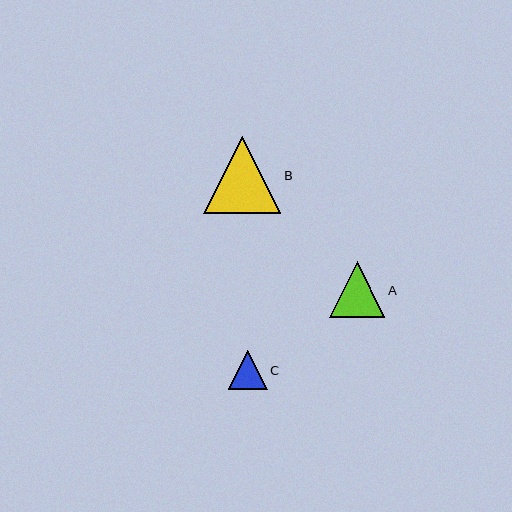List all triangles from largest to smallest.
From largest to smallest: B, A, C.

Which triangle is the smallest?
Triangle C is the smallest with a size of approximately 39 pixels.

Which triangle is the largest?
Triangle B is the largest with a size of approximately 77 pixels.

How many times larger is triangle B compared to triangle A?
Triangle B is approximately 1.4 times the size of triangle A.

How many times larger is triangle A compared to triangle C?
Triangle A is approximately 1.4 times the size of triangle C.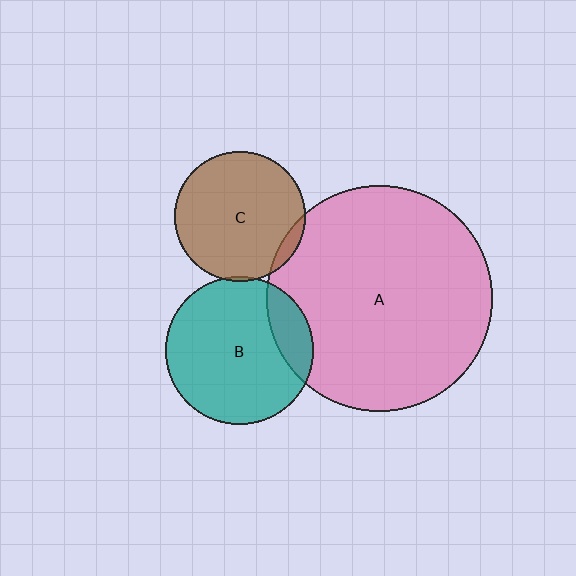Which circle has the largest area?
Circle A (pink).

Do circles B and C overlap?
Yes.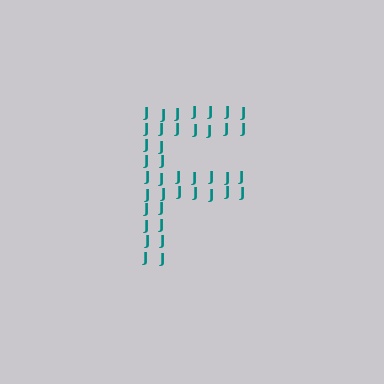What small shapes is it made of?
It is made of small letter J's.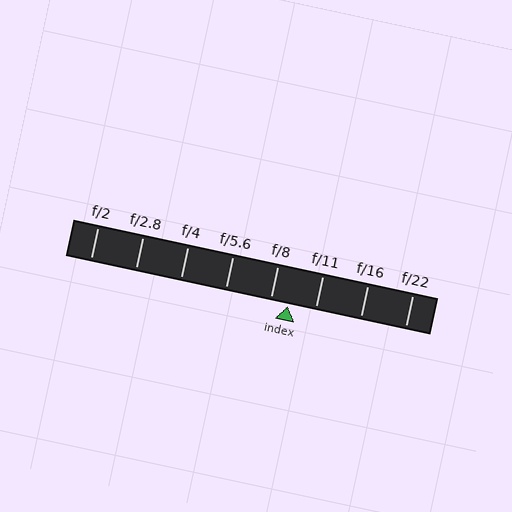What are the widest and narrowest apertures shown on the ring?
The widest aperture shown is f/2 and the narrowest is f/22.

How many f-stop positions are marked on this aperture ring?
There are 8 f-stop positions marked.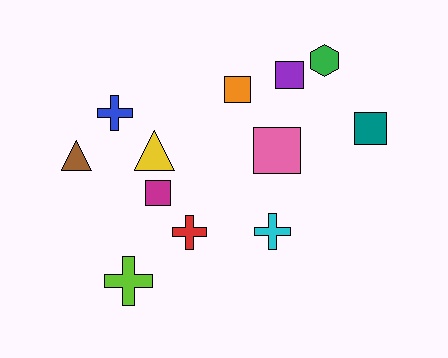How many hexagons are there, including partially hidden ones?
There is 1 hexagon.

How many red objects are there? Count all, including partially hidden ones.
There is 1 red object.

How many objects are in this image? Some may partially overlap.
There are 12 objects.